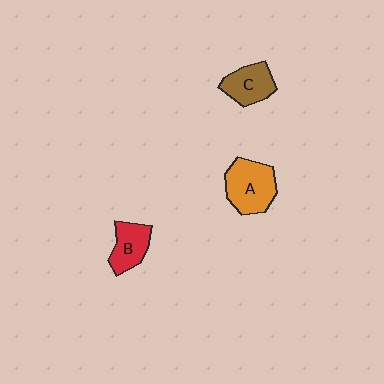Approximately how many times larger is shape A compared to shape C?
Approximately 1.4 times.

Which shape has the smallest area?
Shape B (red).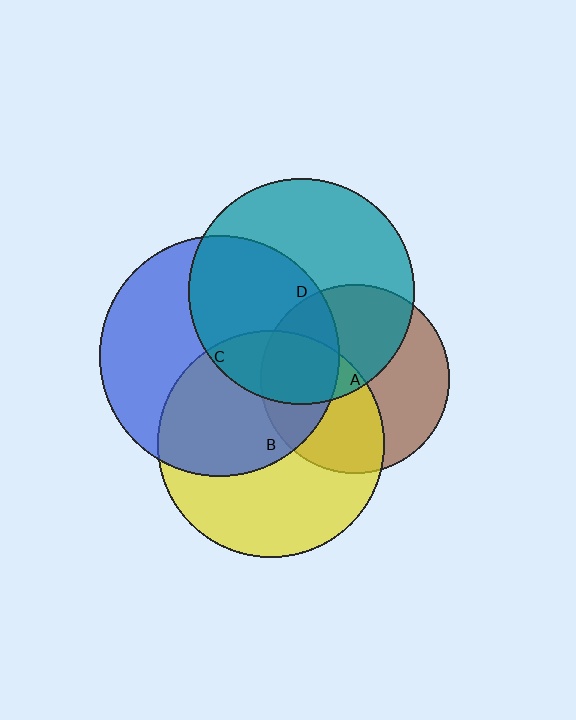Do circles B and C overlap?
Yes.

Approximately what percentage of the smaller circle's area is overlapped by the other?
Approximately 50%.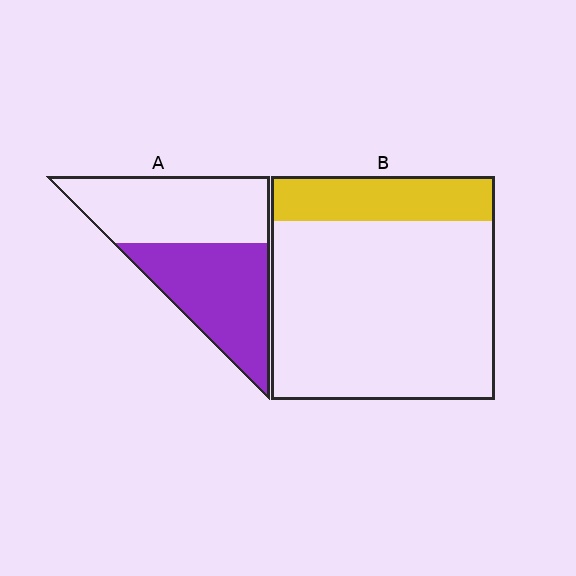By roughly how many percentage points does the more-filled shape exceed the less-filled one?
By roughly 30 percentage points (A over B).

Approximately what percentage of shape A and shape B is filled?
A is approximately 50% and B is approximately 20%.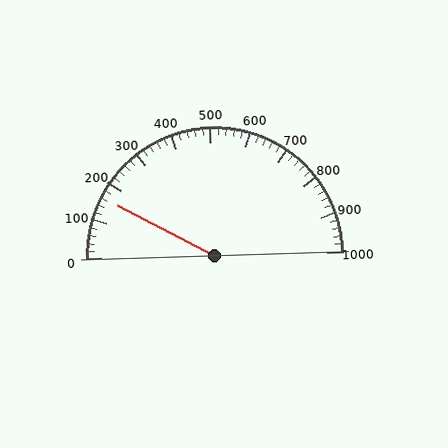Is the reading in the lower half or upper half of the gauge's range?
The reading is in the lower half of the range (0 to 1000).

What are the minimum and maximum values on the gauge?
The gauge ranges from 0 to 1000.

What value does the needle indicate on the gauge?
The needle indicates approximately 160.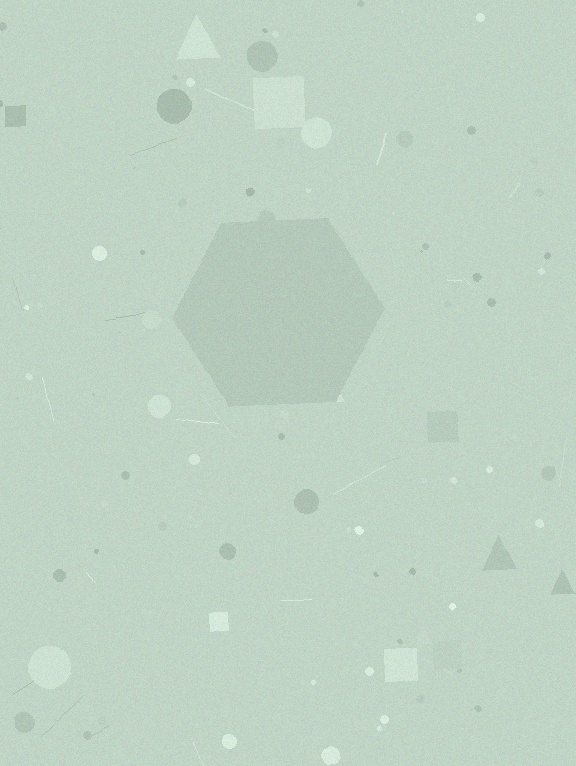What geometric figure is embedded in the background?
A hexagon is embedded in the background.